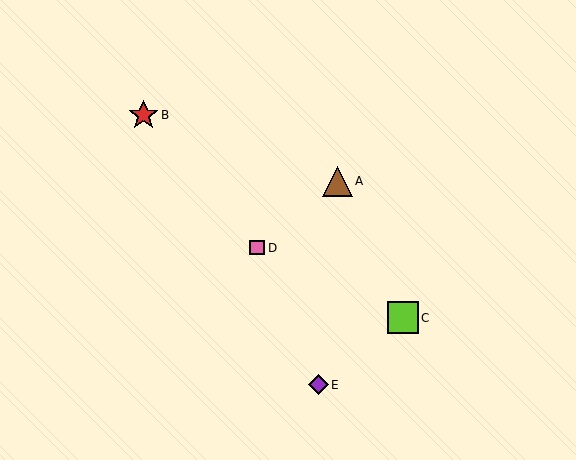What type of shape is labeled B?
Shape B is a red star.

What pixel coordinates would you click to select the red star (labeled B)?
Click at (143, 115) to select the red star B.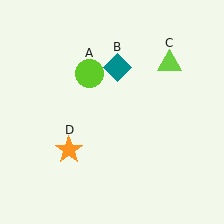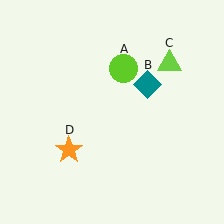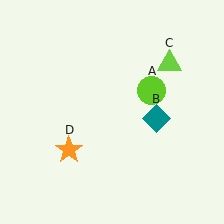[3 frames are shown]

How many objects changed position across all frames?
2 objects changed position: lime circle (object A), teal diamond (object B).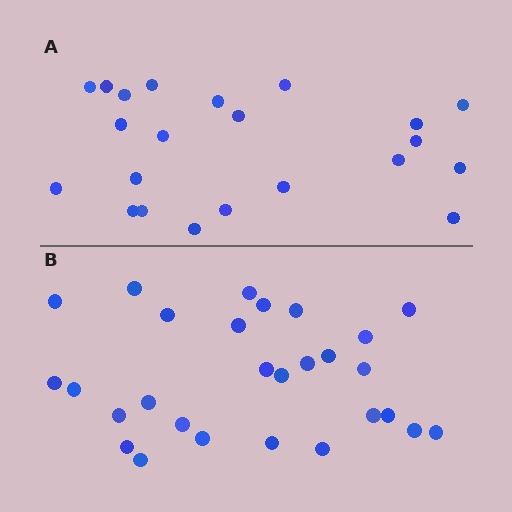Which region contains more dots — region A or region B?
Region B (the bottom region) has more dots.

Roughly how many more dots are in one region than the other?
Region B has about 6 more dots than region A.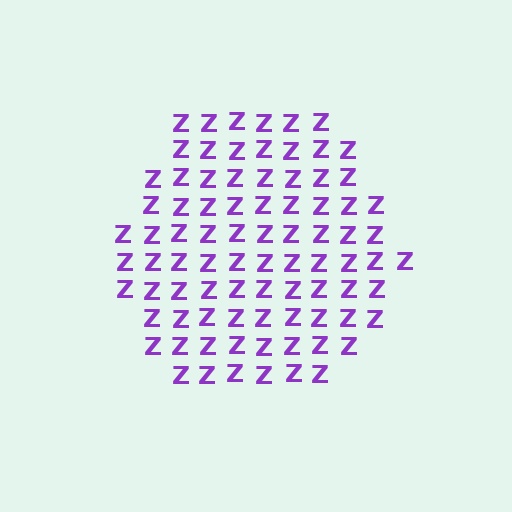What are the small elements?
The small elements are letter Z's.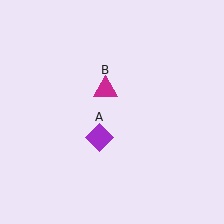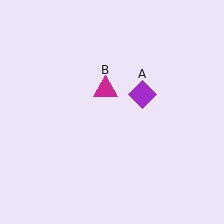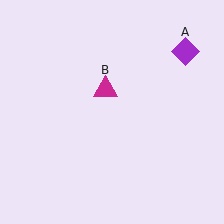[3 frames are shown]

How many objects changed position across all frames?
1 object changed position: purple diamond (object A).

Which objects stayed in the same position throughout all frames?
Magenta triangle (object B) remained stationary.